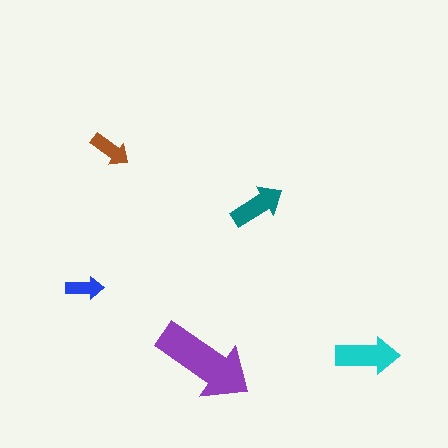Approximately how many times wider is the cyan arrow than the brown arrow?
About 1.5 times wider.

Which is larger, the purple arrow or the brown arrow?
The purple one.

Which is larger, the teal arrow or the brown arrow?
The teal one.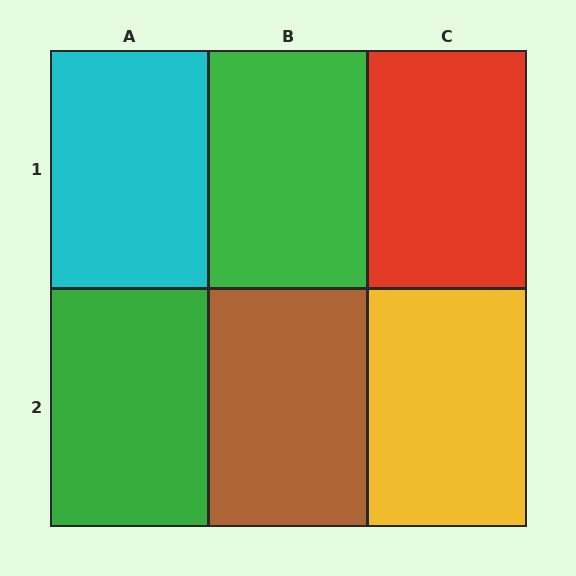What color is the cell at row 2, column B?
Brown.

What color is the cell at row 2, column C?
Yellow.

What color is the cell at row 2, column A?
Green.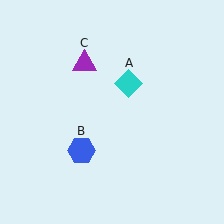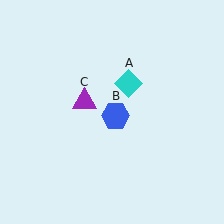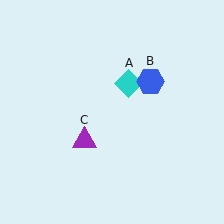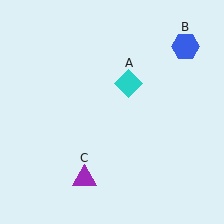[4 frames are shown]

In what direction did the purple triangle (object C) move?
The purple triangle (object C) moved down.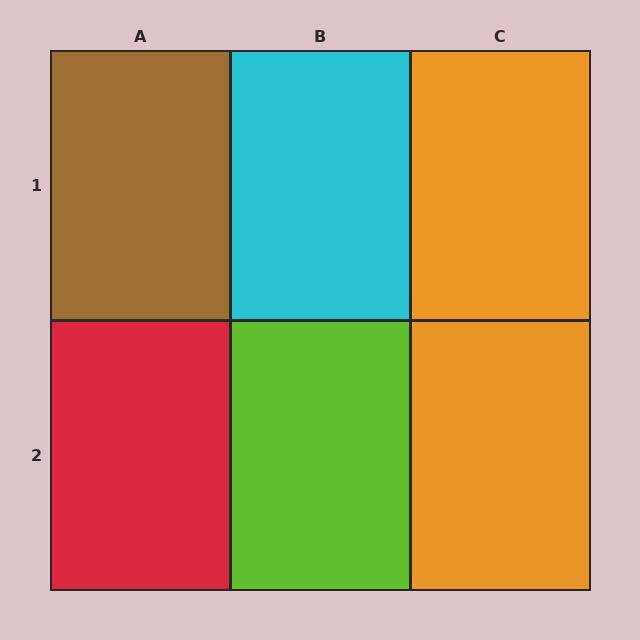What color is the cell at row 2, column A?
Red.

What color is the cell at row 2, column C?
Orange.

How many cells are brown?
1 cell is brown.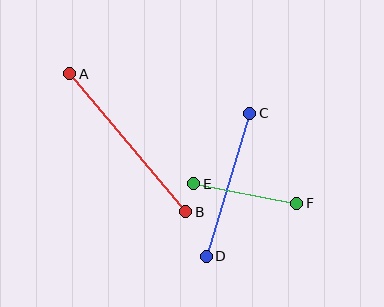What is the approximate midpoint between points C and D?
The midpoint is at approximately (228, 185) pixels.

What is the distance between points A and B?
The distance is approximately 180 pixels.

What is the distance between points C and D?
The distance is approximately 149 pixels.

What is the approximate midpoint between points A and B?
The midpoint is at approximately (128, 143) pixels.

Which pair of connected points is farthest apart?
Points A and B are farthest apart.